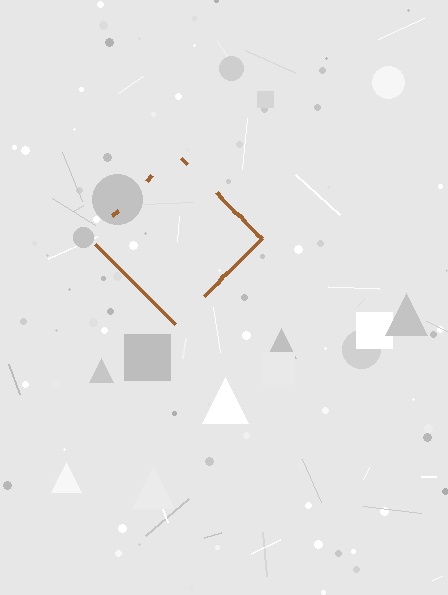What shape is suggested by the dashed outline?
The dashed outline suggests a diamond.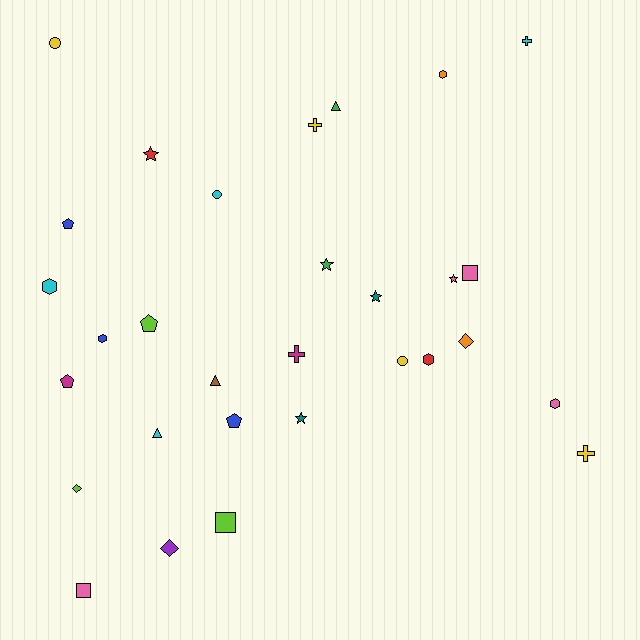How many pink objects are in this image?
There are 4 pink objects.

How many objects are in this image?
There are 30 objects.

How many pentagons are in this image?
There are 4 pentagons.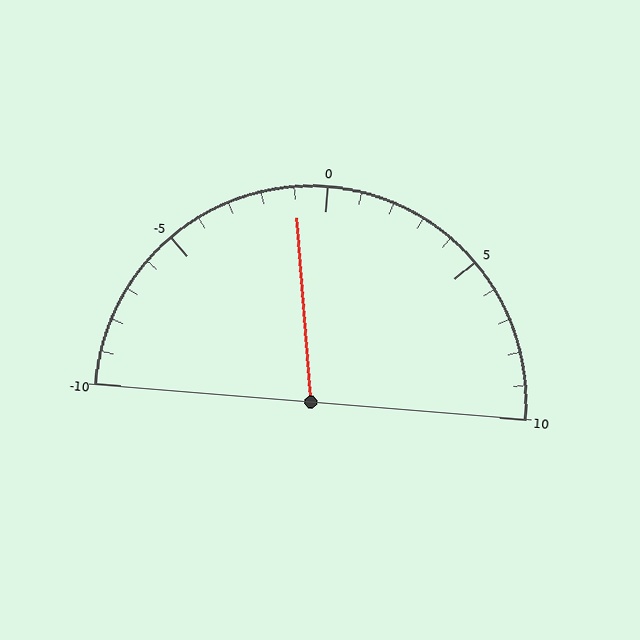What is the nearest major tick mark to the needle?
The nearest major tick mark is 0.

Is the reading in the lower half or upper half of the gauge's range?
The reading is in the lower half of the range (-10 to 10).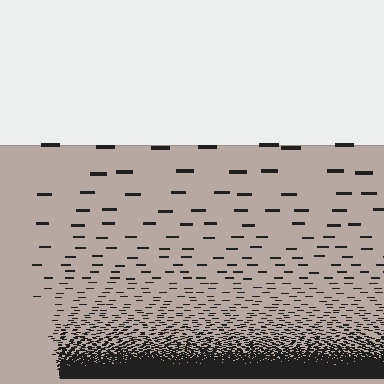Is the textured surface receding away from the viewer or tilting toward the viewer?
The surface appears to tilt toward the viewer. Texture elements get larger and sparser toward the top.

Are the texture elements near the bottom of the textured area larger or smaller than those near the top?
Smaller. The gradient is inverted — elements near the bottom are smaller and denser.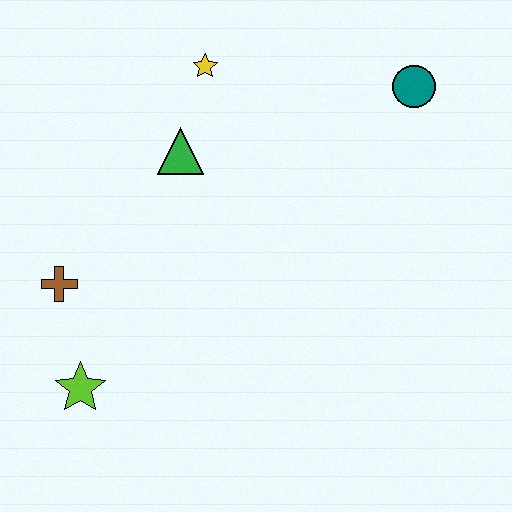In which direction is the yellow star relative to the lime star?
The yellow star is above the lime star.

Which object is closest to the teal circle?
The yellow star is closest to the teal circle.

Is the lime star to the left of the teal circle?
Yes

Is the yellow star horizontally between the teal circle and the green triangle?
Yes